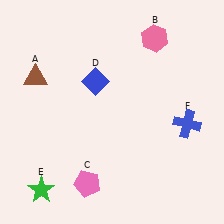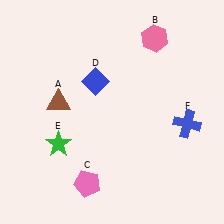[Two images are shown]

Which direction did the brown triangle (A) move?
The brown triangle (A) moved down.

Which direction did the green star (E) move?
The green star (E) moved up.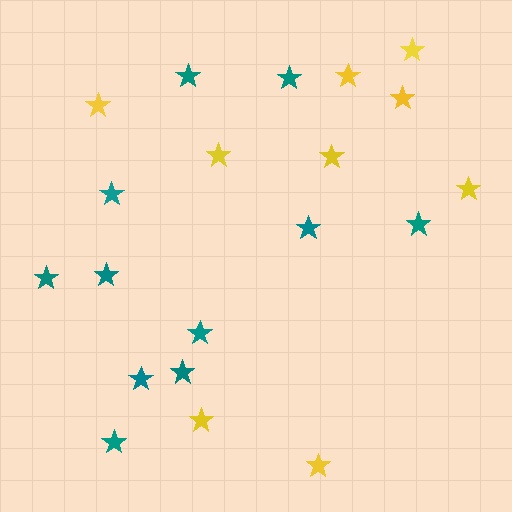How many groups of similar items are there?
There are 2 groups: one group of teal stars (11) and one group of yellow stars (9).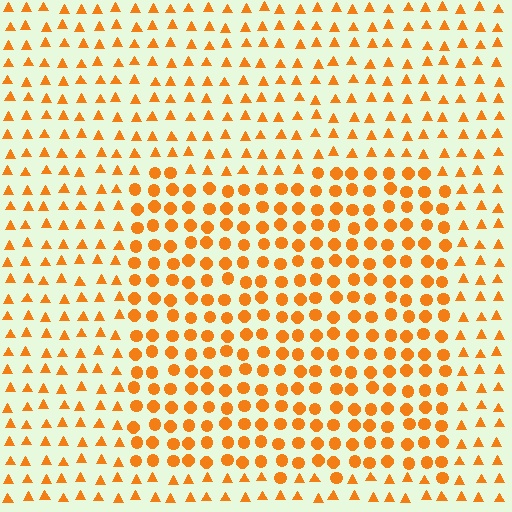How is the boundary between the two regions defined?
The boundary is defined by a change in element shape: circles inside vs. triangles outside. All elements share the same color and spacing.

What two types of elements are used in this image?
The image uses circles inside the rectangle region and triangles outside it.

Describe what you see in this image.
The image is filled with small orange elements arranged in a uniform grid. A rectangle-shaped region contains circles, while the surrounding area contains triangles. The boundary is defined purely by the change in element shape.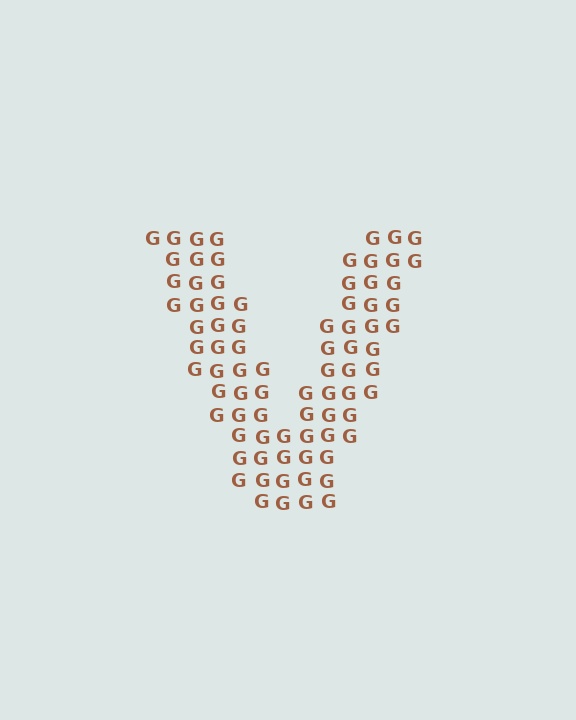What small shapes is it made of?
It is made of small letter G's.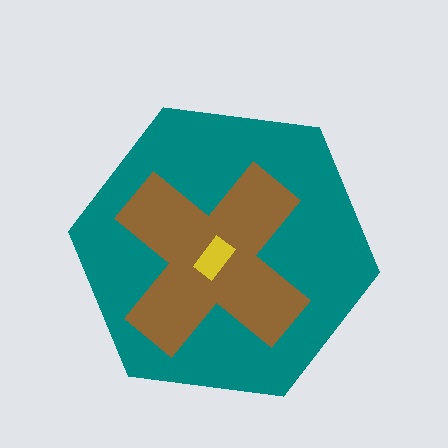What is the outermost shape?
The teal hexagon.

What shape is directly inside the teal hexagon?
The brown cross.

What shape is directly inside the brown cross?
The yellow rectangle.